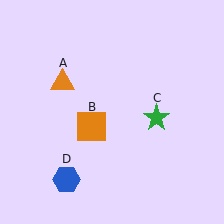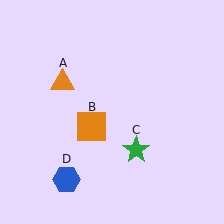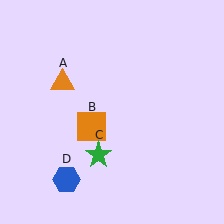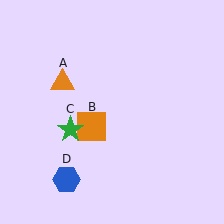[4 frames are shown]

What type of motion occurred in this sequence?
The green star (object C) rotated clockwise around the center of the scene.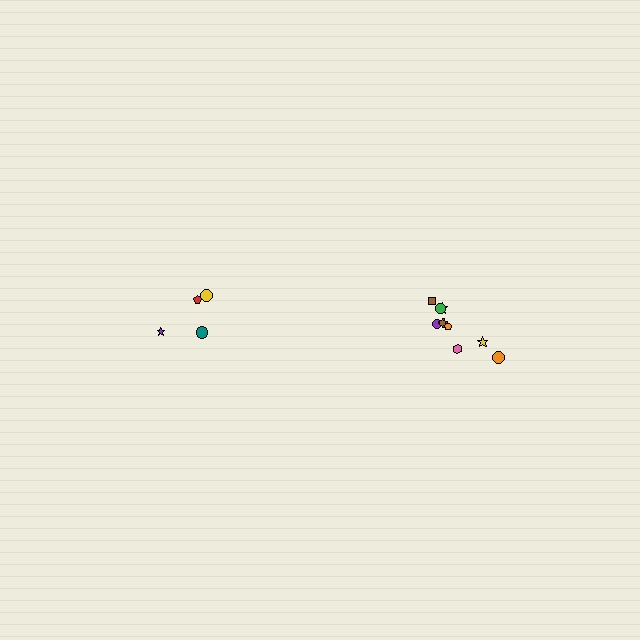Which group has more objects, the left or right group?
The right group.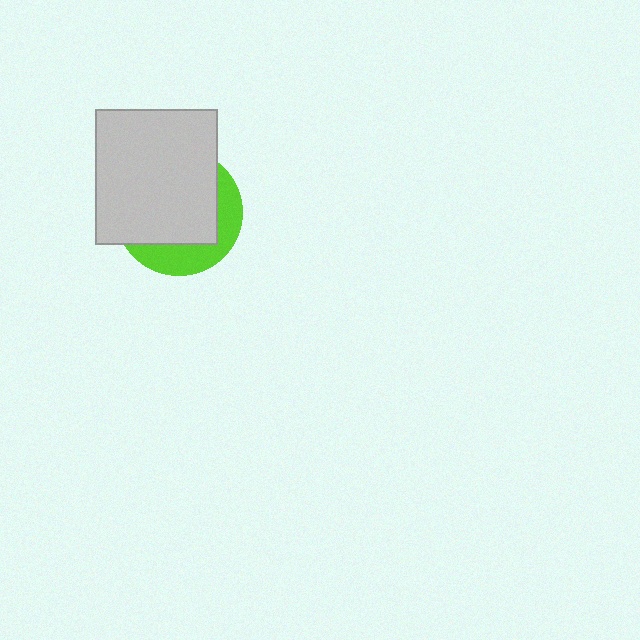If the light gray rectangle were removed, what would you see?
You would see the complete lime circle.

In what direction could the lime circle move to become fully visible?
The lime circle could move toward the lower-right. That would shift it out from behind the light gray rectangle entirely.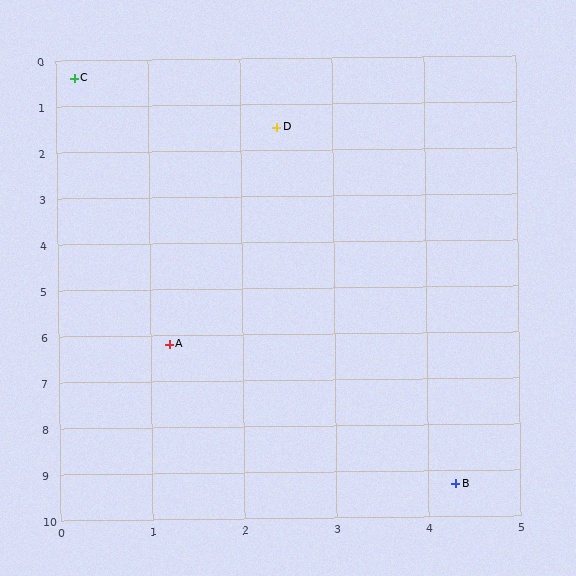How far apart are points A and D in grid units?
Points A and D are about 4.9 grid units apart.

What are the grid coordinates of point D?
Point D is at approximately (2.4, 1.5).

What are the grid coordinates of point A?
Point A is at approximately (1.2, 6.2).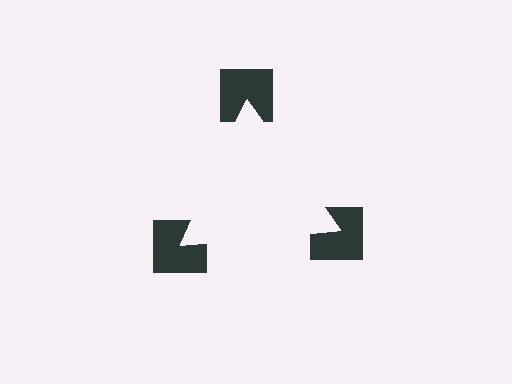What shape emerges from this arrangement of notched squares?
An illusory triangle — its edges are inferred from the aligned wedge cuts in the notched squares, not physically drawn.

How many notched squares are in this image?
There are 3 — one at each vertex of the illusory triangle.